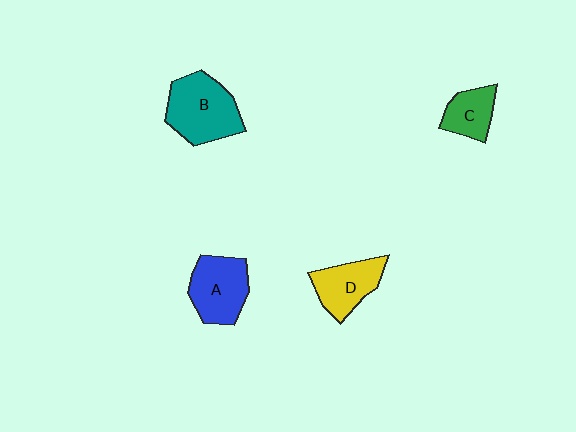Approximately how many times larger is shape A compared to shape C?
Approximately 1.5 times.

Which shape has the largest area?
Shape B (teal).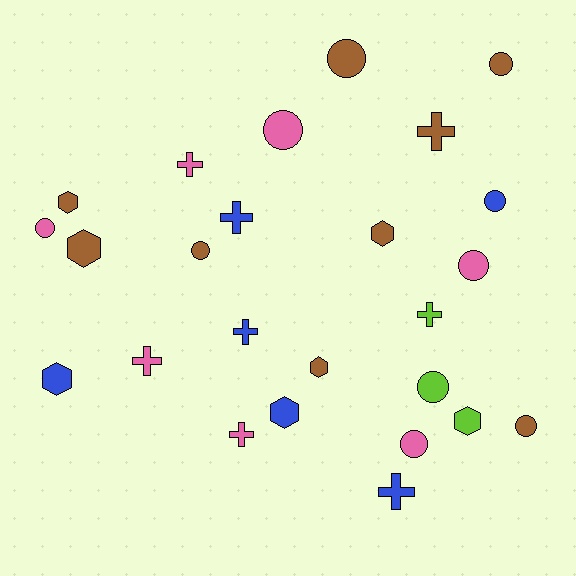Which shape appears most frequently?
Circle, with 10 objects.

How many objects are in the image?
There are 25 objects.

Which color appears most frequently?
Brown, with 9 objects.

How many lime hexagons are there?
There is 1 lime hexagon.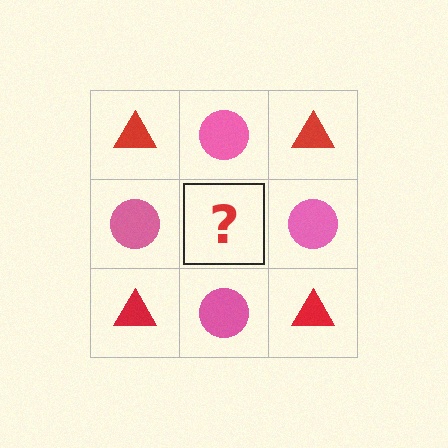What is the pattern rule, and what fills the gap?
The rule is that it alternates red triangle and pink circle in a checkerboard pattern. The gap should be filled with a red triangle.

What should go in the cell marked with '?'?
The missing cell should contain a red triangle.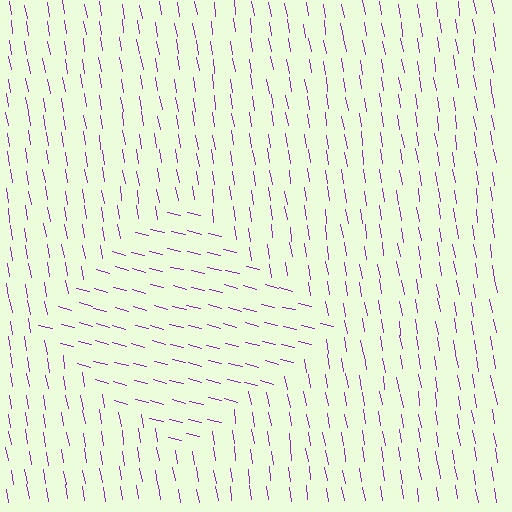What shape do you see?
I see a diamond.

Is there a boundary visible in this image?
Yes, there is a texture boundary formed by a change in line orientation.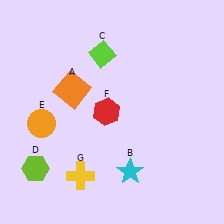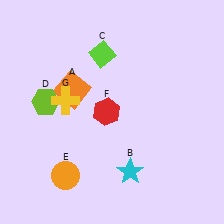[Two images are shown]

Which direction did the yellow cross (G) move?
The yellow cross (G) moved up.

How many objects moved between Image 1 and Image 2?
3 objects moved between the two images.